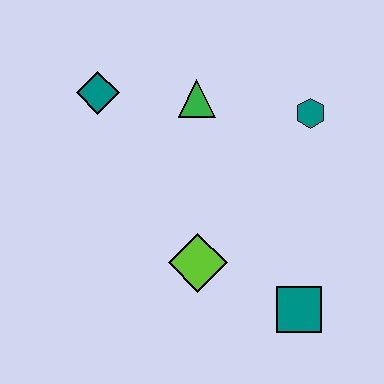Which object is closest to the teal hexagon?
The green triangle is closest to the teal hexagon.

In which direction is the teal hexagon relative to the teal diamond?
The teal hexagon is to the right of the teal diamond.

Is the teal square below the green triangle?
Yes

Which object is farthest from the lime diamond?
The teal diamond is farthest from the lime diamond.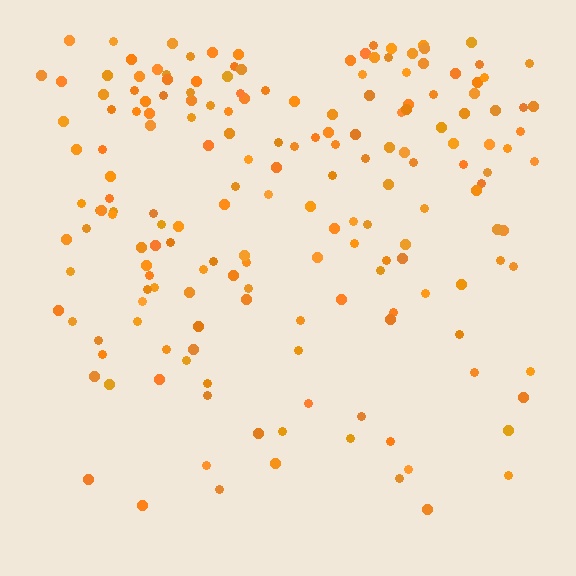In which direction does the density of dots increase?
From bottom to top, with the top side densest.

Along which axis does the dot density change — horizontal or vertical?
Vertical.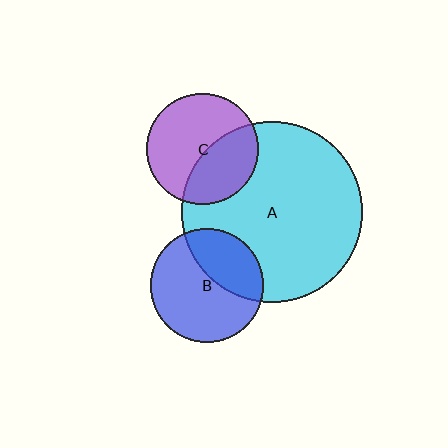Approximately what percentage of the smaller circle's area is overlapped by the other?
Approximately 40%.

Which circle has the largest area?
Circle A (cyan).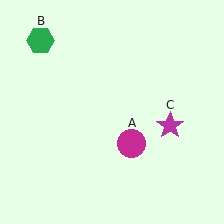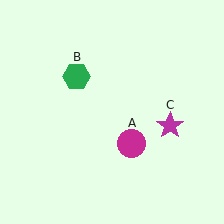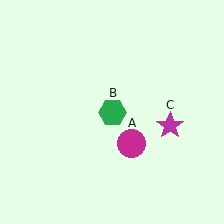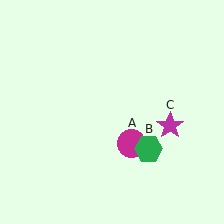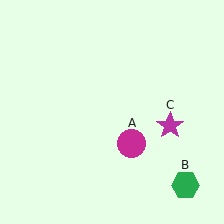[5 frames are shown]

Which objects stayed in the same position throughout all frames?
Magenta circle (object A) and magenta star (object C) remained stationary.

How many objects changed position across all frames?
1 object changed position: green hexagon (object B).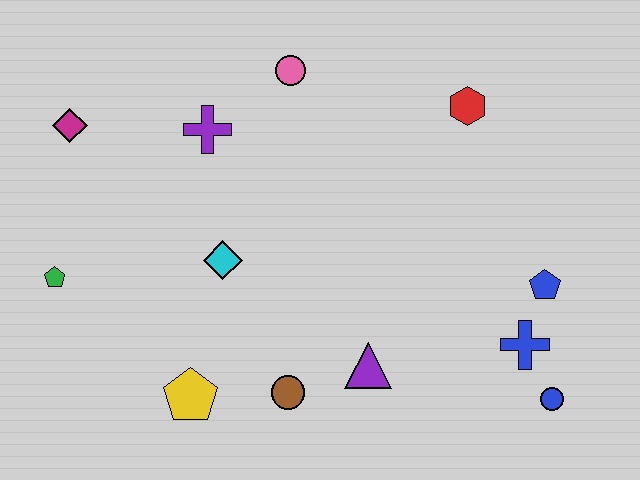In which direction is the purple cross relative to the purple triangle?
The purple cross is above the purple triangle.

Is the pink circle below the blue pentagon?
No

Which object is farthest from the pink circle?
The blue circle is farthest from the pink circle.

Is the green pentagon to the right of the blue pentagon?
No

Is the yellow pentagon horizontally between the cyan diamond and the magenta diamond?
Yes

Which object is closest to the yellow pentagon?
The brown circle is closest to the yellow pentagon.